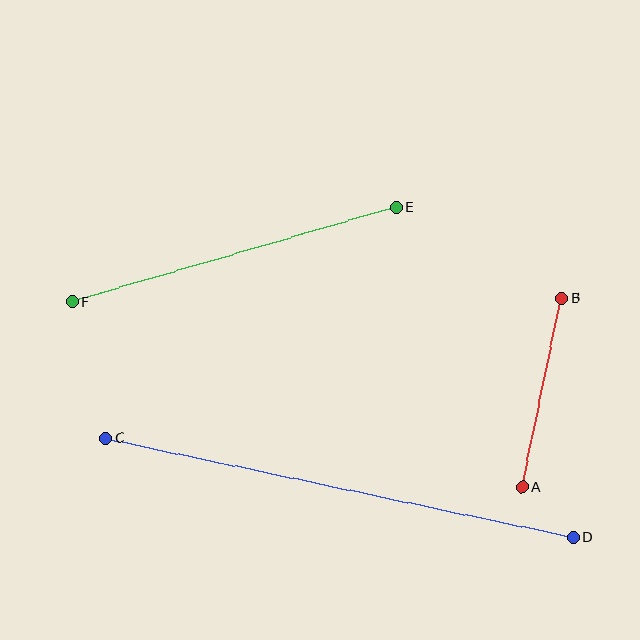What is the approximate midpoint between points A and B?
The midpoint is at approximately (542, 393) pixels.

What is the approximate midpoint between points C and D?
The midpoint is at approximately (339, 488) pixels.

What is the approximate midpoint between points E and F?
The midpoint is at approximately (234, 255) pixels.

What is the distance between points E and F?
The distance is approximately 338 pixels.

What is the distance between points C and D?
The distance is approximately 478 pixels.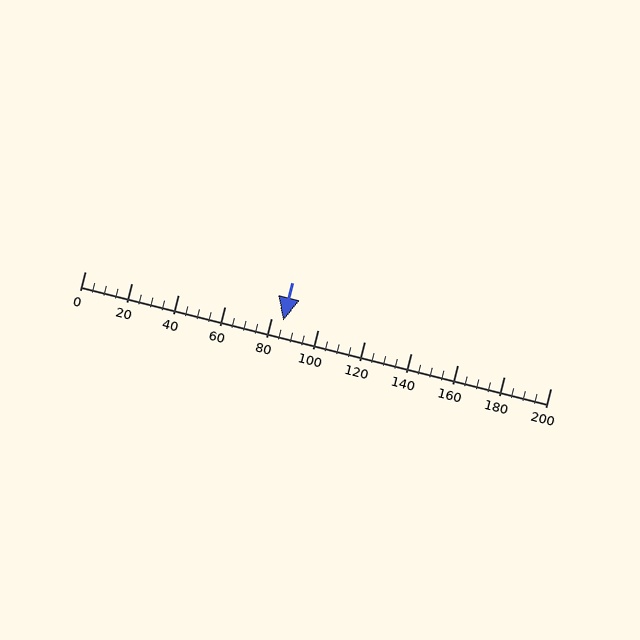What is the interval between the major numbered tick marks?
The major tick marks are spaced 20 units apart.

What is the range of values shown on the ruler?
The ruler shows values from 0 to 200.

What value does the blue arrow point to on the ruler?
The blue arrow points to approximately 85.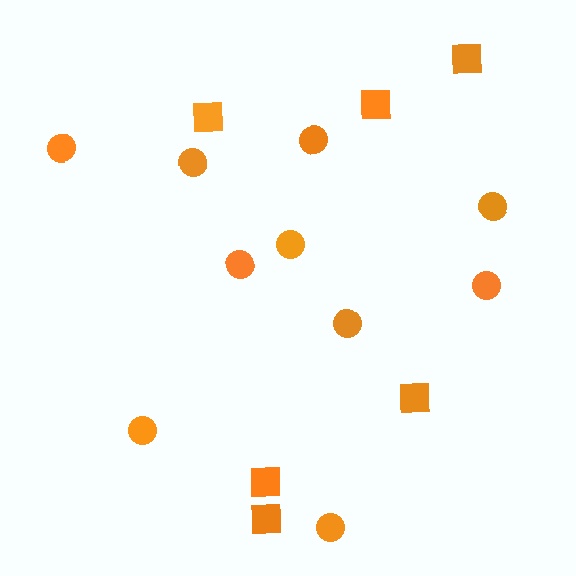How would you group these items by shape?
There are 2 groups: one group of circles (10) and one group of squares (6).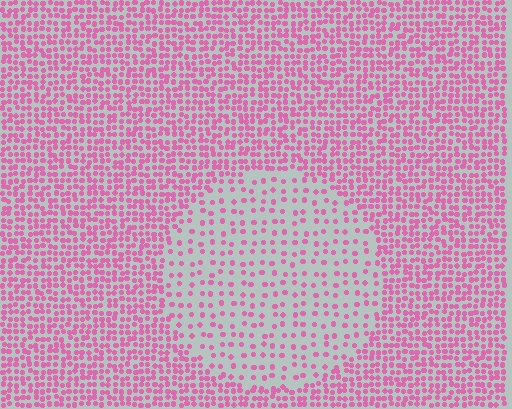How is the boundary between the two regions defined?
The boundary is defined by a change in element density (approximately 2.5x ratio). All elements are the same color, size, and shape.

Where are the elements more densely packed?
The elements are more densely packed outside the circle boundary.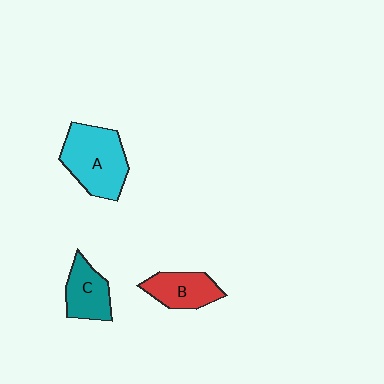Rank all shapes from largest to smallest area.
From largest to smallest: A (cyan), C (teal), B (red).